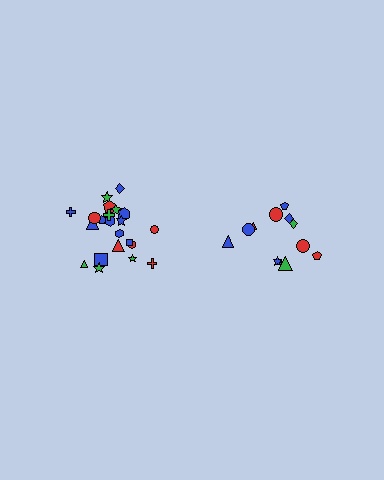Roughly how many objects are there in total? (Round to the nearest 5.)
Roughly 35 objects in total.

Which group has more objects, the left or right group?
The left group.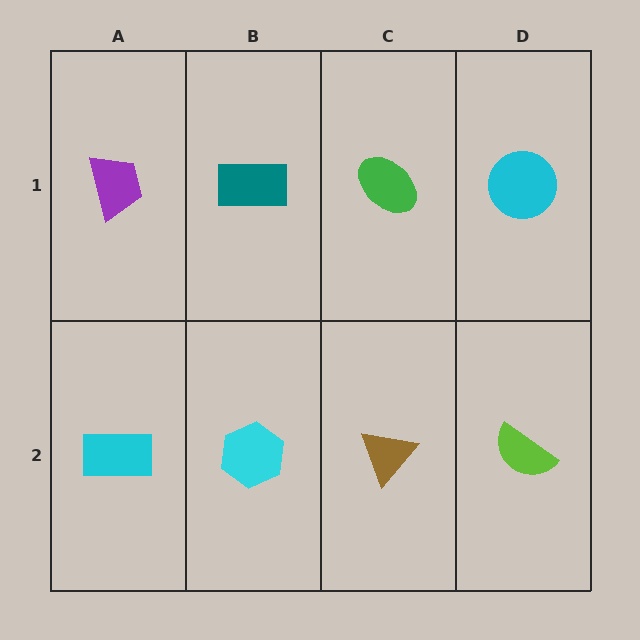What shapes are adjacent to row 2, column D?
A cyan circle (row 1, column D), a brown triangle (row 2, column C).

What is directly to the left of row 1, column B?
A purple trapezoid.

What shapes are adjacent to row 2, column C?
A green ellipse (row 1, column C), a cyan hexagon (row 2, column B), a lime semicircle (row 2, column D).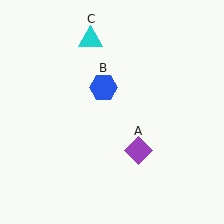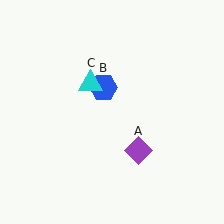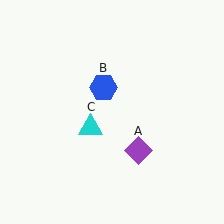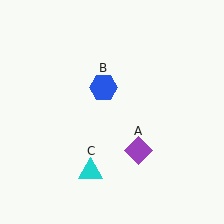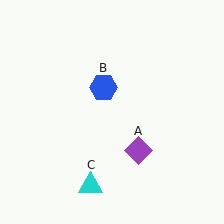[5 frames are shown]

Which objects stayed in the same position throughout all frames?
Purple diamond (object A) and blue hexagon (object B) remained stationary.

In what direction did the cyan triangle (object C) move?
The cyan triangle (object C) moved down.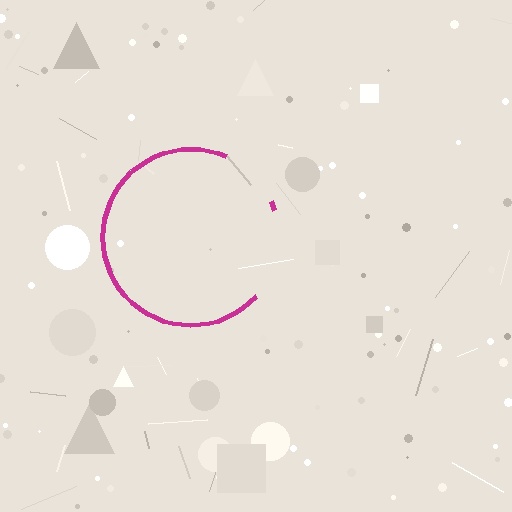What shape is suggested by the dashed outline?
The dashed outline suggests a circle.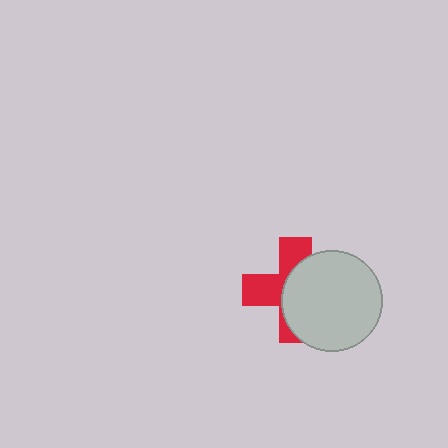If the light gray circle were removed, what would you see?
You would see the complete red cross.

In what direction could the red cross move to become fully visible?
The red cross could move left. That would shift it out from behind the light gray circle entirely.